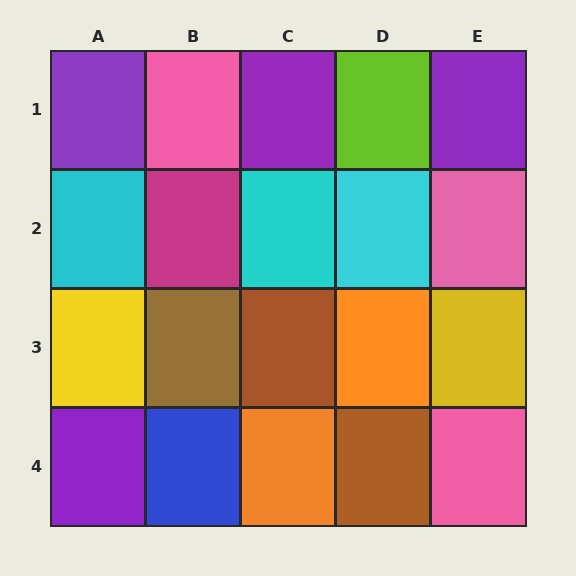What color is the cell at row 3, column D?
Orange.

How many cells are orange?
2 cells are orange.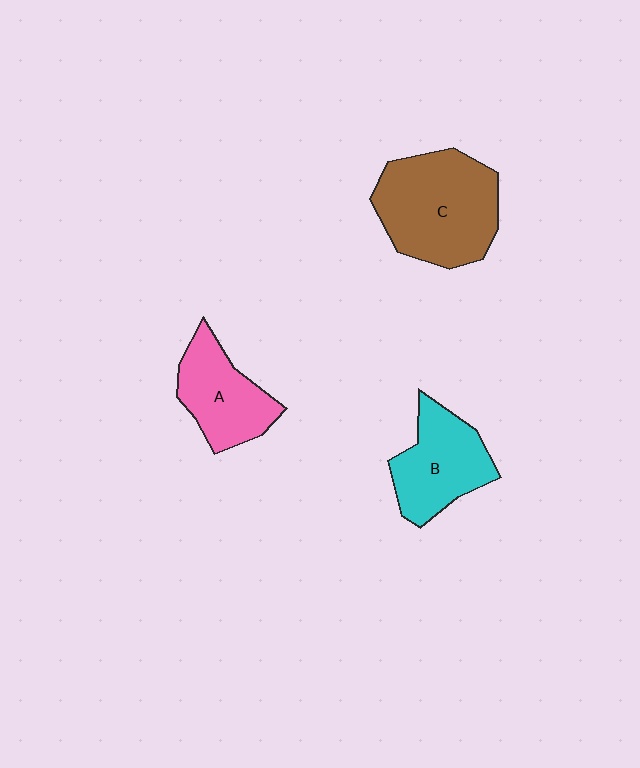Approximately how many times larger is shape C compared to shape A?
Approximately 1.6 times.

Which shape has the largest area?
Shape C (brown).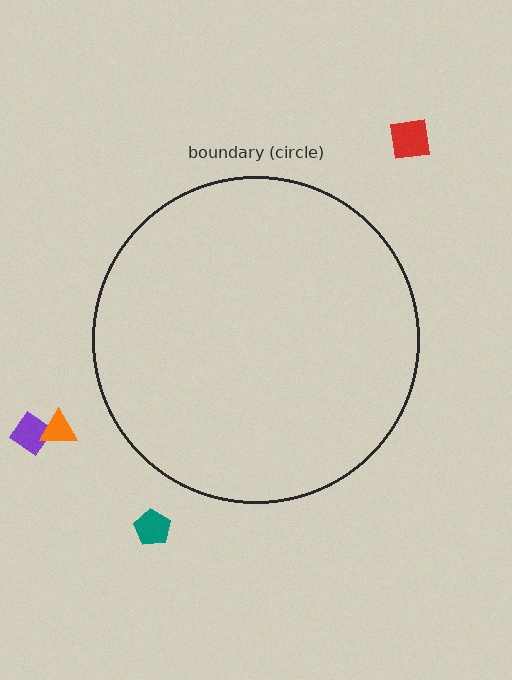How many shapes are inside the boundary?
0 inside, 4 outside.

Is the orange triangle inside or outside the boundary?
Outside.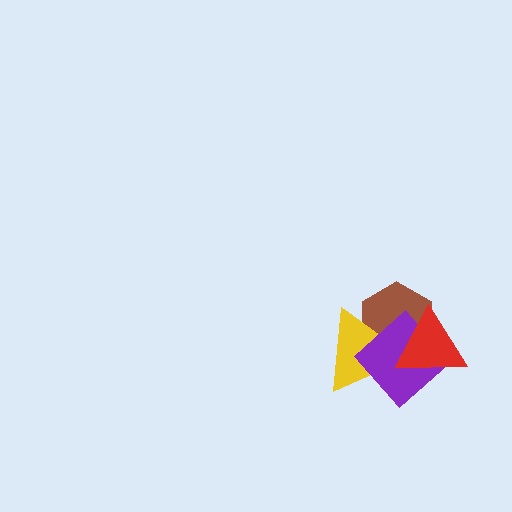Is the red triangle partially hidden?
No, no other shape covers it.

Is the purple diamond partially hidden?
Yes, it is partially covered by another shape.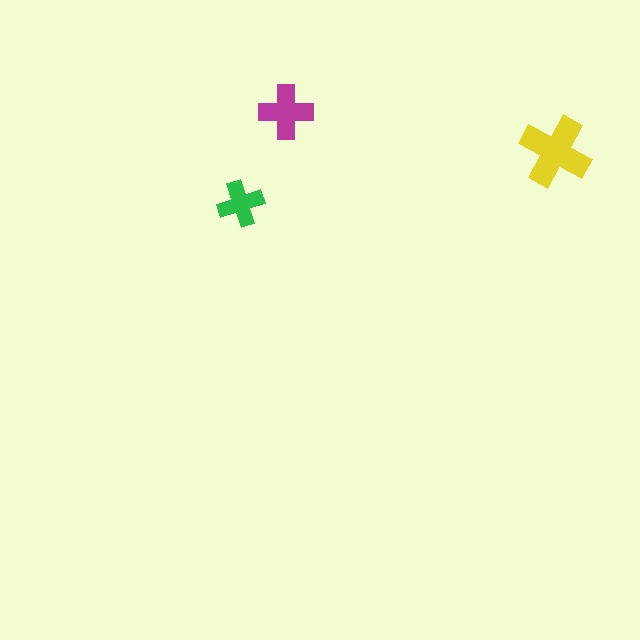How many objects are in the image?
There are 3 objects in the image.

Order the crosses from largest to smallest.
the yellow one, the magenta one, the green one.